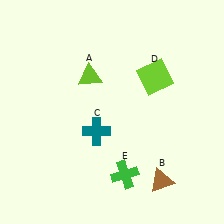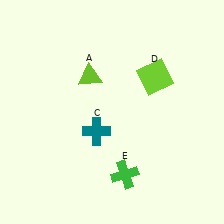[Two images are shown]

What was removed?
The brown triangle (B) was removed in Image 2.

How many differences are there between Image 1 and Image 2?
There is 1 difference between the two images.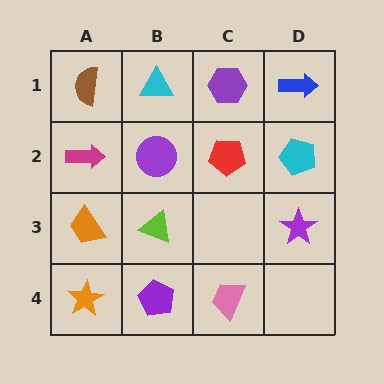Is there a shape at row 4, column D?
No, that cell is empty.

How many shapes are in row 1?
4 shapes.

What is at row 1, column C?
A purple hexagon.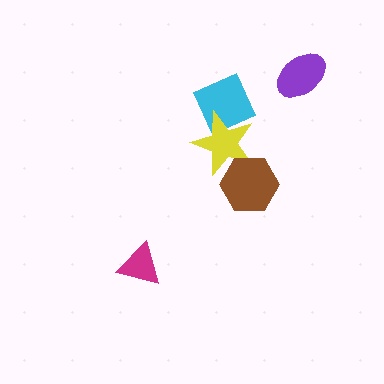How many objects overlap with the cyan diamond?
1 object overlaps with the cyan diamond.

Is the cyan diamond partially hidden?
Yes, it is partially covered by another shape.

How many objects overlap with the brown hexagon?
1 object overlaps with the brown hexagon.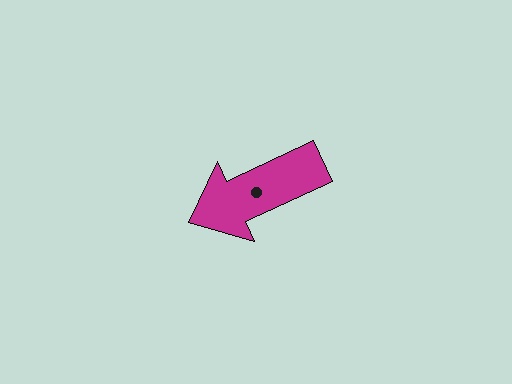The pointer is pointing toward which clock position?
Roughly 8 o'clock.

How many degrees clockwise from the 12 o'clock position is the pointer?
Approximately 245 degrees.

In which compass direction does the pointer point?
Southwest.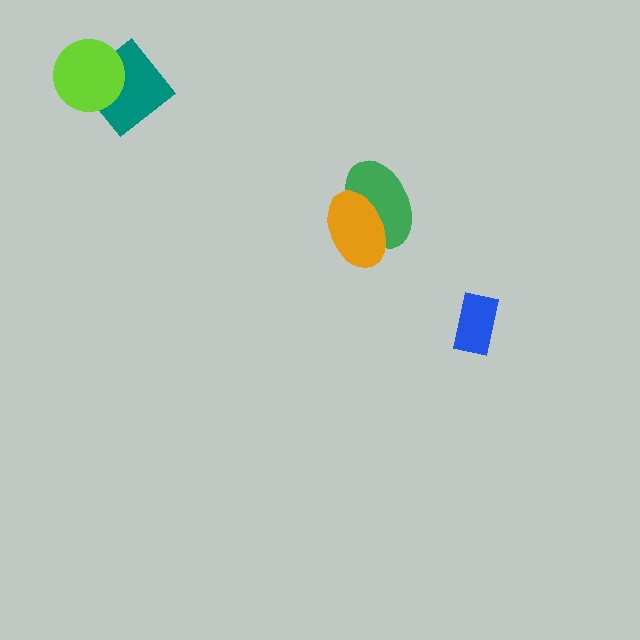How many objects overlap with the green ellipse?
1 object overlaps with the green ellipse.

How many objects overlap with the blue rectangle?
0 objects overlap with the blue rectangle.